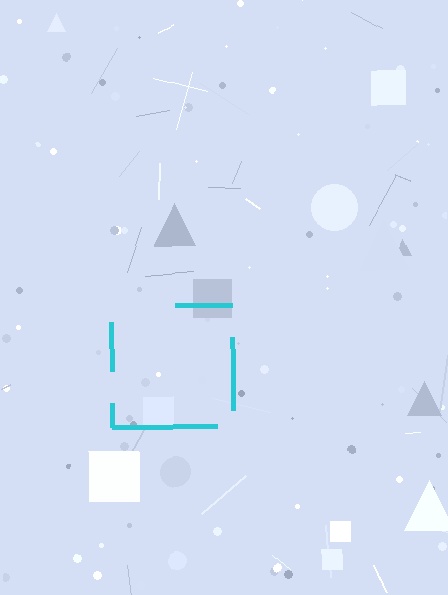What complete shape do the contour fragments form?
The contour fragments form a square.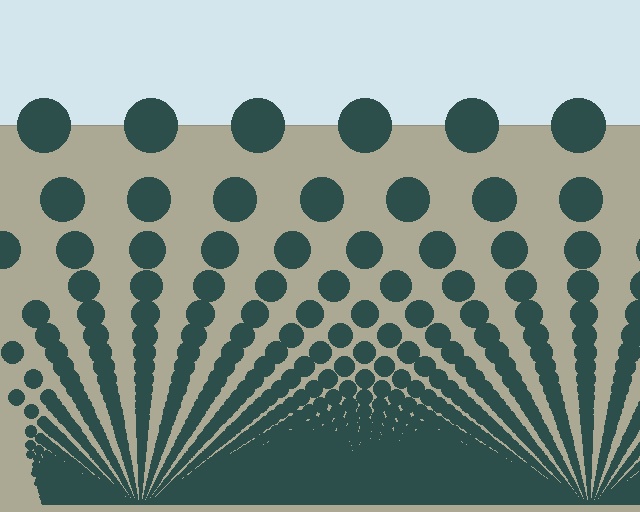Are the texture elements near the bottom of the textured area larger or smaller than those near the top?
Smaller. The gradient is inverted — elements near the bottom are smaller and denser.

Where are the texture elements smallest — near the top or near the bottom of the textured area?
Near the bottom.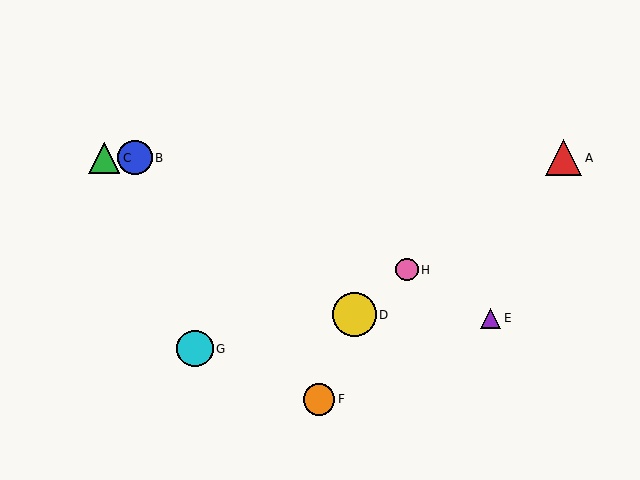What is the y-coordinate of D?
Object D is at y≈315.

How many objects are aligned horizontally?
3 objects (A, B, C) are aligned horizontally.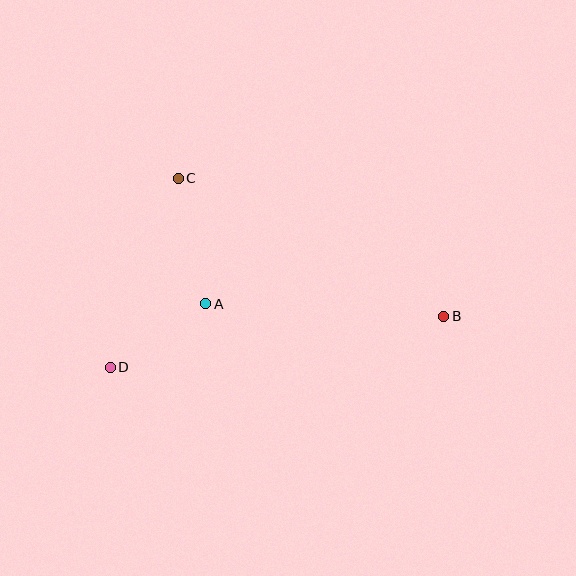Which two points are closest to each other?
Points A and D are closest to each other.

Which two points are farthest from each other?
Points B and D are farthest from each other.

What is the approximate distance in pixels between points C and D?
The distance between C and D is approximately 201 pixels.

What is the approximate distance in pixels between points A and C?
The distance between A and C is approximately 129 pixels.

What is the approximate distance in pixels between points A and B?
The distance between A and B is approximately 238 pixels.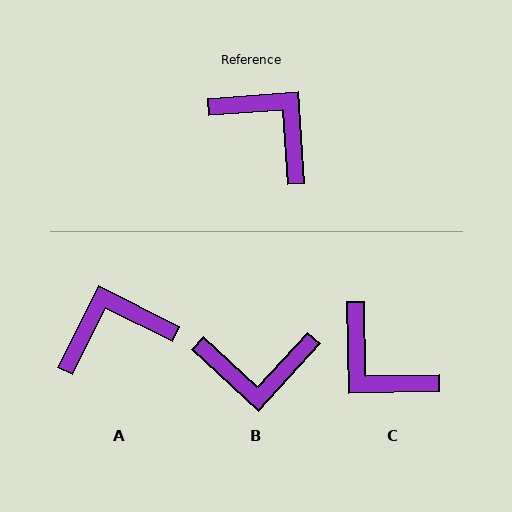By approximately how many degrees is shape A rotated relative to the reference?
Approximately 60 degrees counter-clockwise.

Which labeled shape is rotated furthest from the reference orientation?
C, about 177 degrees away.